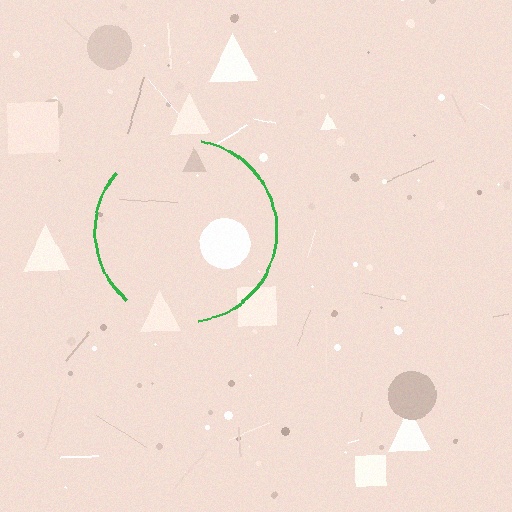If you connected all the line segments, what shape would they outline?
They would outline a circle.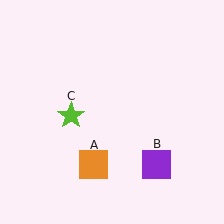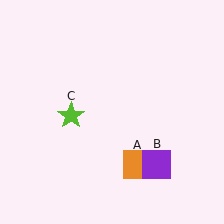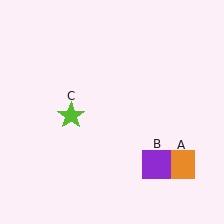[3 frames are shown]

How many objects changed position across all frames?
1 object changed position: orange square (object A).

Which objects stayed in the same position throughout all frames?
Purple square (object B) and lime star (object C) remained stationary.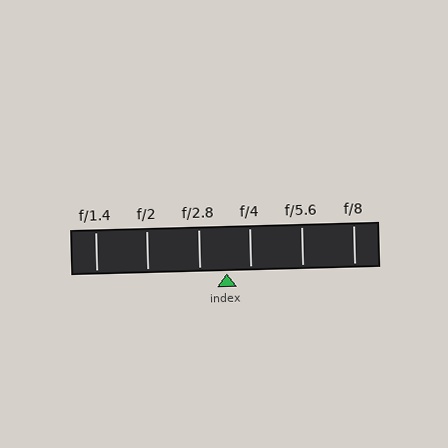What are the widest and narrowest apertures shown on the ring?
The widest aperture shown is f/1.4 and the narrowest is f/8.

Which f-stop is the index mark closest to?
The index mark is closest to f/4.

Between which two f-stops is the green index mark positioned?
The index mark is between f/2.8 and f/4.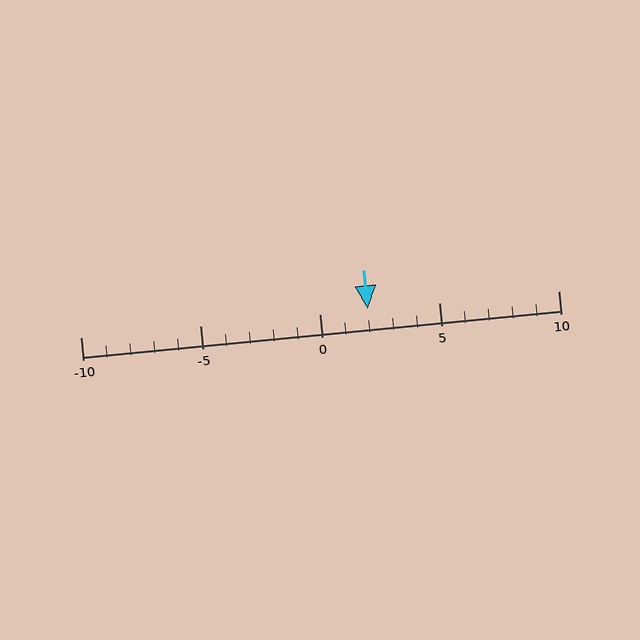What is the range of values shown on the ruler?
The ruler shows values from -10 to 10.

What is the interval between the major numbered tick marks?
The major tick marks are spaced 5 units apart.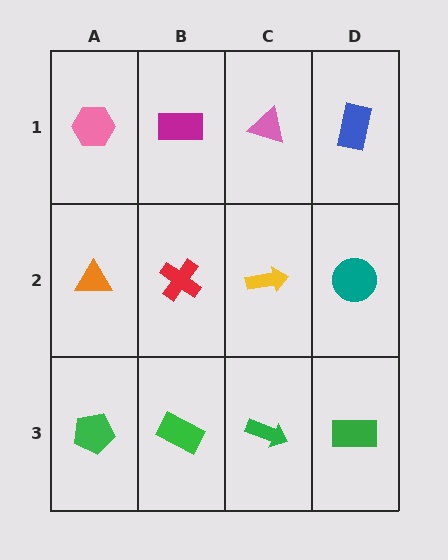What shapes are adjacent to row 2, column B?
A magenta rectangle (row 1, column B), a green rectangle (row 3, column B), an orange triangle (row 2, column A), a yellow arrow (row 2, column C).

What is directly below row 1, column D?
A teal circle.